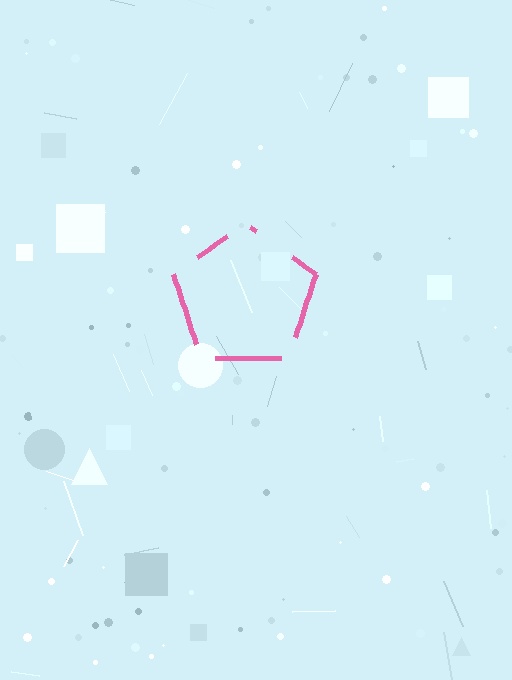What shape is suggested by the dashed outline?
The dashed outline suggests a pentagon.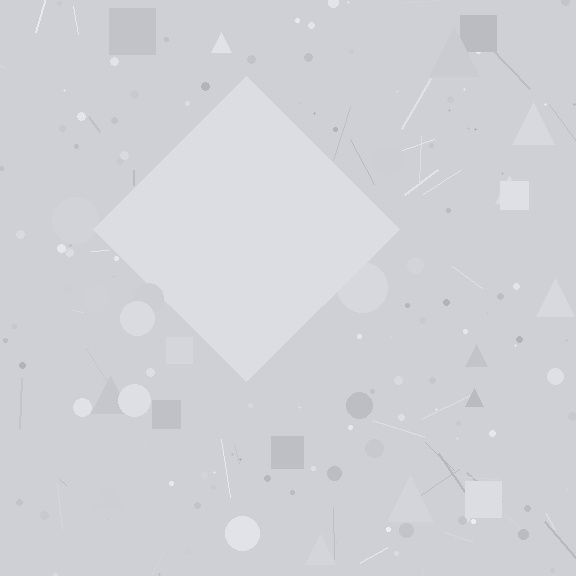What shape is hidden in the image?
A diamond is hidden in the image.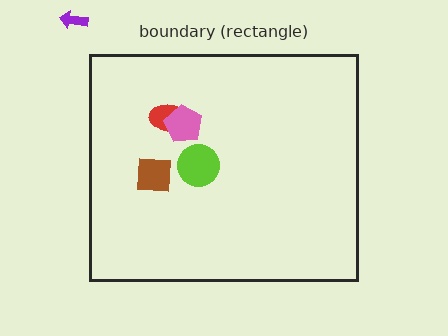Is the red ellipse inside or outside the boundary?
Inside.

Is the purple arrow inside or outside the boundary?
Outside.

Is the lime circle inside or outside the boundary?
Inside.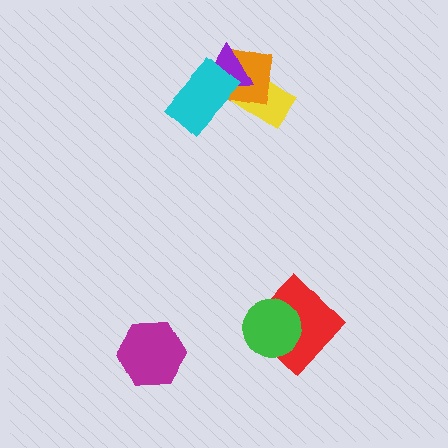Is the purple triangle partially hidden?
Yes, it is partially covered by another shape.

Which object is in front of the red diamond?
The green circle is in front of the red diamond.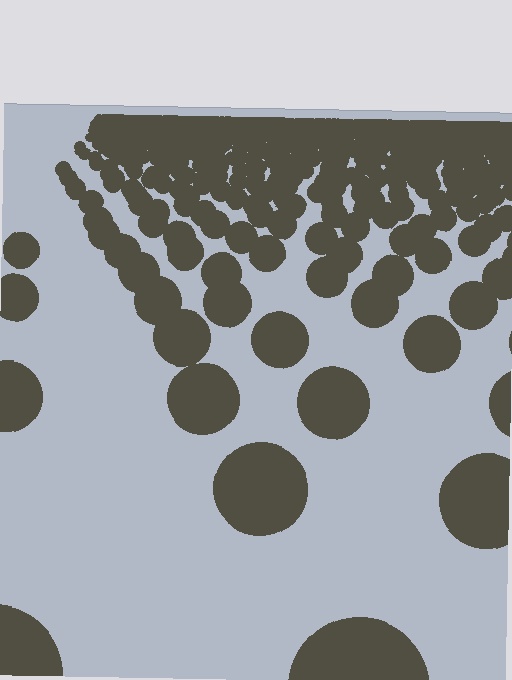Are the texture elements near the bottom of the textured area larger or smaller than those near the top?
Larger. Near the bottom, elements are closer to the viewer and appear at a bigger on-screen size.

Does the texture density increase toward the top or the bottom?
Density increases toward the top.